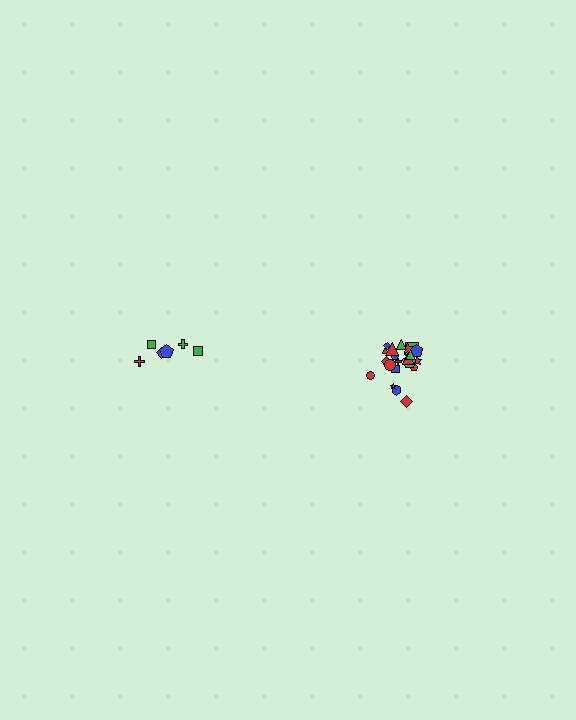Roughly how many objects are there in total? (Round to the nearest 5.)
Roughly 30 objects in total.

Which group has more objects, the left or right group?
The right group.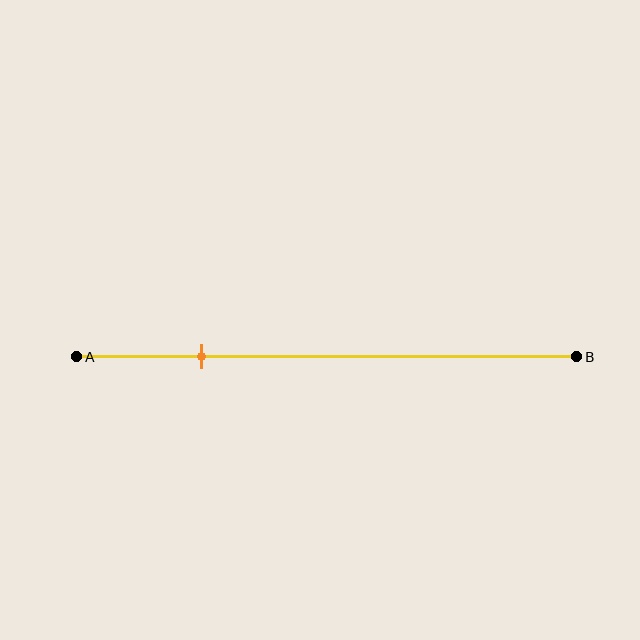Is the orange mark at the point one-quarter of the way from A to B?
Yes, the mark is approximately at the one-quarter point.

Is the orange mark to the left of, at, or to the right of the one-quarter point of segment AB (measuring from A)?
The orange mark is approximately at the one-quarter point of segment AB.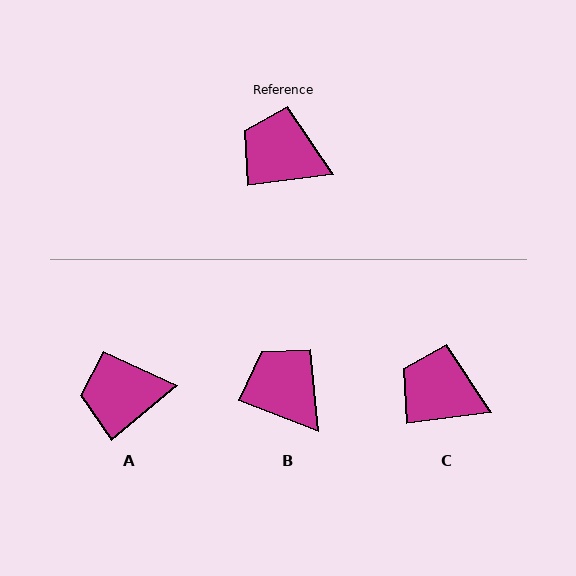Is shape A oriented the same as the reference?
No, it is off by about 32 degrees.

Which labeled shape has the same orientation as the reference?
C.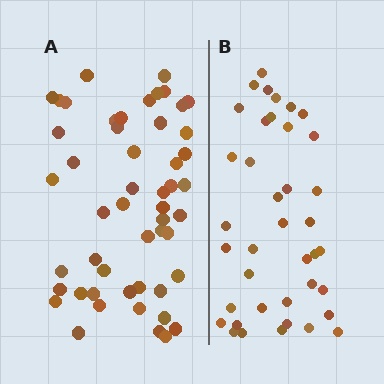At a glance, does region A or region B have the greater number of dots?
Region A (the left region) has more dots.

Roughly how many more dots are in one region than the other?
Region A has roughly 12 or so more dots than region B.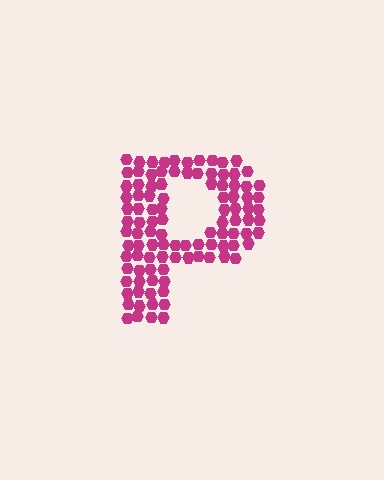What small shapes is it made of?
It is made of small hexagons.